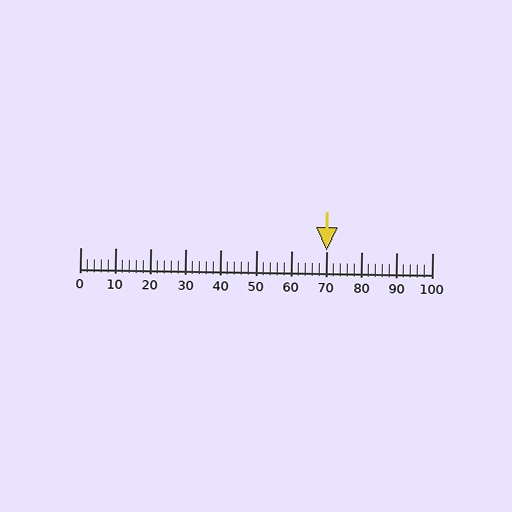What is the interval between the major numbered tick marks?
The major tick marks are spaced 10 units apart.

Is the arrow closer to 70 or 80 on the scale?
The arrow is closer to 70.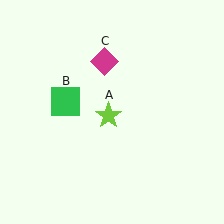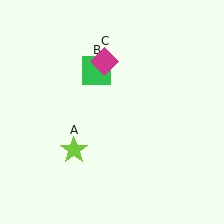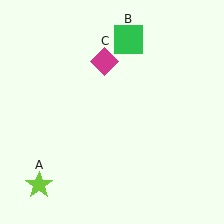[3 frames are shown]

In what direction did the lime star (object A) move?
The lime star (object A) moved down and to the left.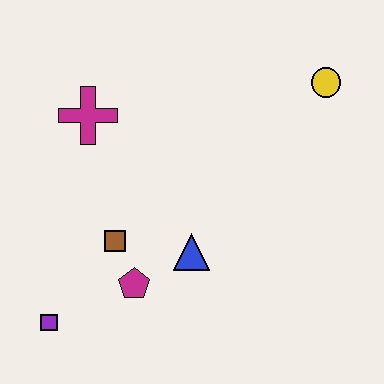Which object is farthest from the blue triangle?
The yellow circle is farthest from the blue triangle.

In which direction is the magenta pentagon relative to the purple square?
The magenta pentagon is to the right of the purple square.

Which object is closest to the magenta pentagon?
The brown square is closest to the magenta pentagon.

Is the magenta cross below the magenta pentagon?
No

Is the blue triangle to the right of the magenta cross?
Yes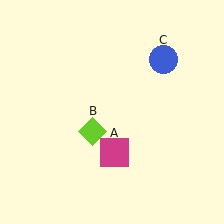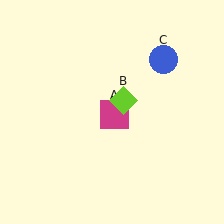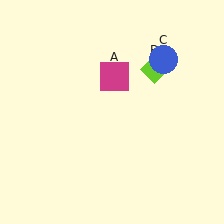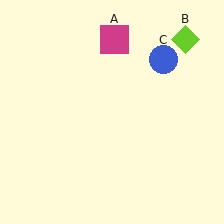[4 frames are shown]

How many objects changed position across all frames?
2 objects changed position: magenta square (object A), lime diamond (object B).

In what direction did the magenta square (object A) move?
The magenta square (object A) moved up.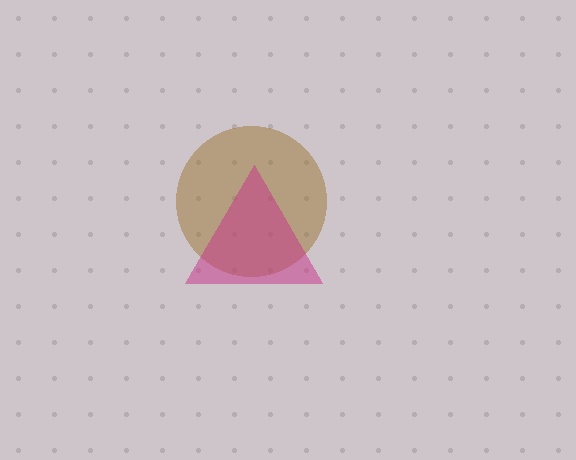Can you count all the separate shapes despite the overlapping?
Yes, there are 2 separate shapes.